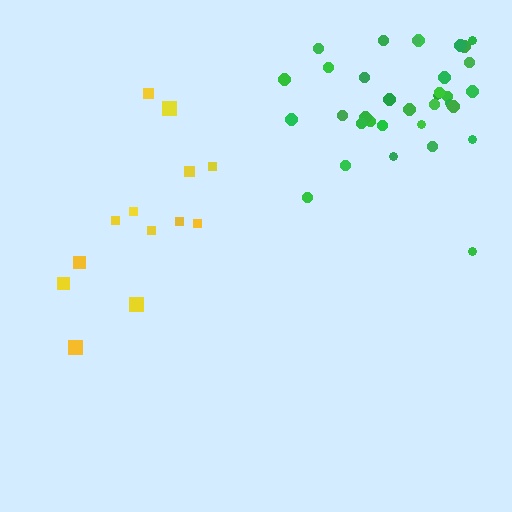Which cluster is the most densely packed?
Green.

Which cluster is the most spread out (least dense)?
Yellow.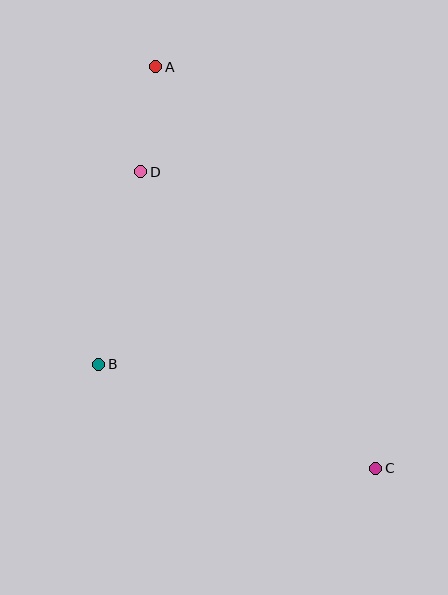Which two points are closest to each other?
Points A and D are closest to each other.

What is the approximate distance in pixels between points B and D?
The distance between B and D is approximately 197 pixels.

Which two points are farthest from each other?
Points A and C are farthest from each other.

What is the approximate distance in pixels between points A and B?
The distance between A and B is approximately 303 pixels.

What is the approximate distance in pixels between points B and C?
The distance between B and C is approximately 296 pixels.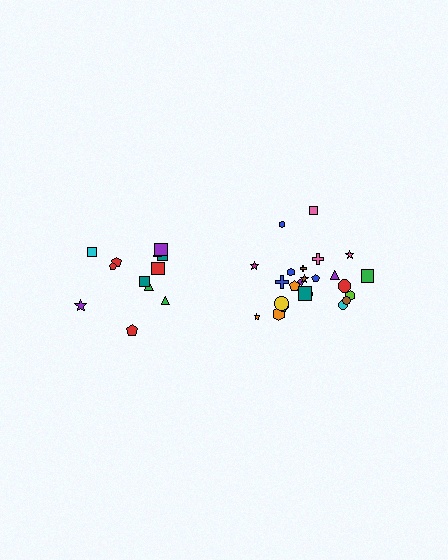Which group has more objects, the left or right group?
The right group.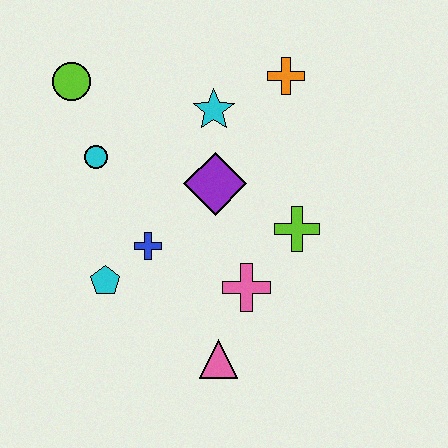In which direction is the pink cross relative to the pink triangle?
The pink cross is above the pink triangle.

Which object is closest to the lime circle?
The cyan circle is closest to the lime circle.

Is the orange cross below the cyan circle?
No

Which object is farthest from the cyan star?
The pink triangle is farthest from the cyan star.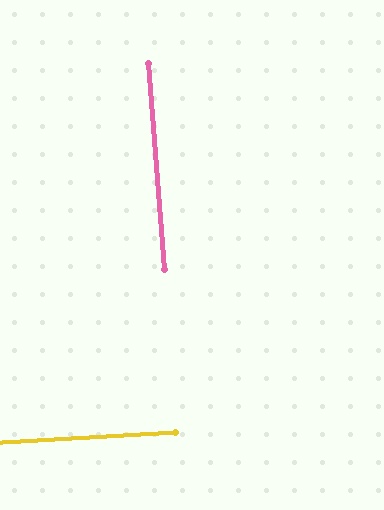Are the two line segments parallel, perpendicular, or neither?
Perpendicular — they meet at approximately 89°.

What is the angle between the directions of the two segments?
Approximately 89 degrees.